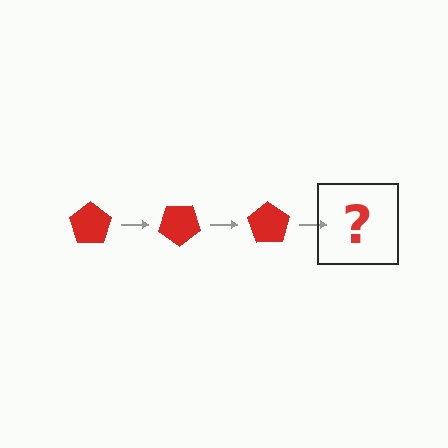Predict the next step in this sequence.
The next step is a red pentagon rotated 105 degrees.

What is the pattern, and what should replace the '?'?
The pattern is that the pentagon rotates 35 degrees each step. The '?' should be a red pentagon rotated 105 degrees.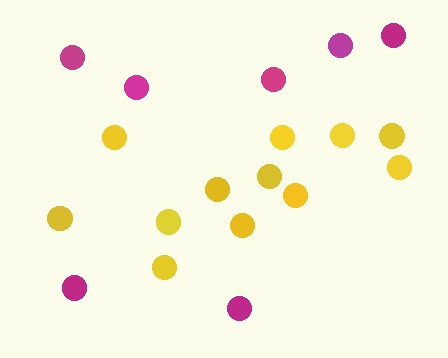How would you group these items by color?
There are 2 groups: one group of magenta circles (7) and one group of yellow circles (12).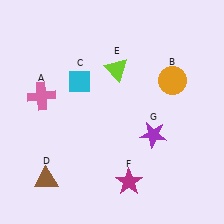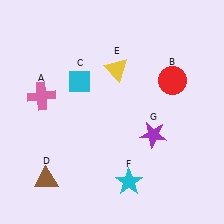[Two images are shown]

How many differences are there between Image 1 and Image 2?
There are 3 differences between the two images.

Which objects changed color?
B changed from orange to red. E changed from lime to yellow. F changed from magenta to cyan.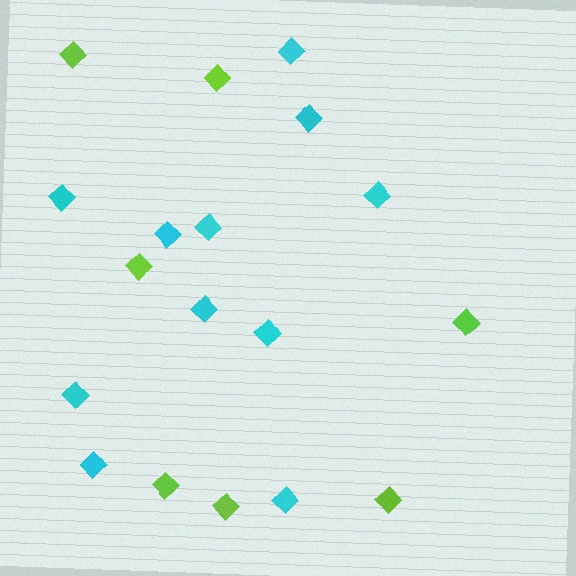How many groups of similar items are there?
There are 2 groups: one group of cyan diamonds (11) and one group of lime diamonds (7).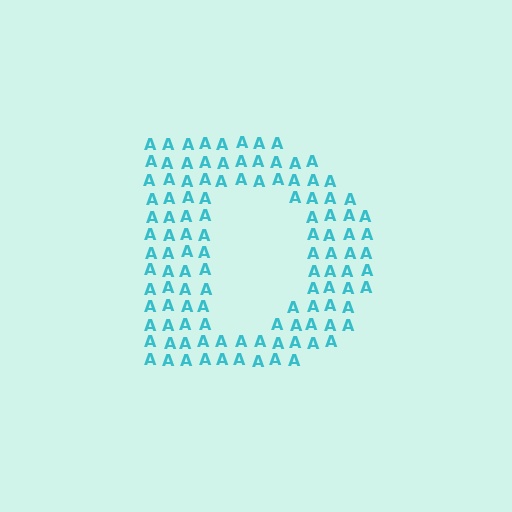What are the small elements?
The small elements are letter A's.